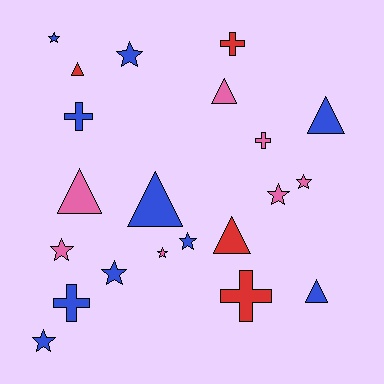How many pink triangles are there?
There are 2 pink triangles.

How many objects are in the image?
There are 21 objects.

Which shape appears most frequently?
Star, with 9 objects.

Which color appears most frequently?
Blue, with 10 objects.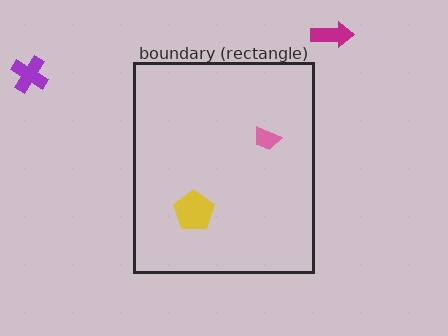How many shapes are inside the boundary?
2 inside, 2 outside.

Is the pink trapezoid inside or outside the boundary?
Inside.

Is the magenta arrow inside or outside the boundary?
Outside.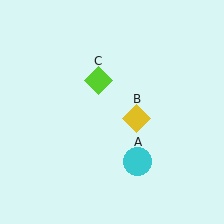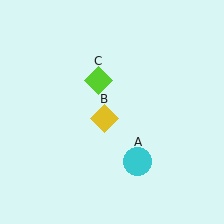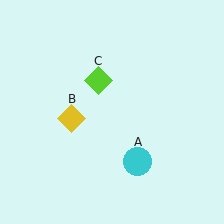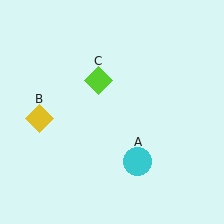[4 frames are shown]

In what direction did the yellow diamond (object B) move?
The yellow diamond (object B) moved left.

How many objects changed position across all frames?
1 object changed position: yellow diamond (object B).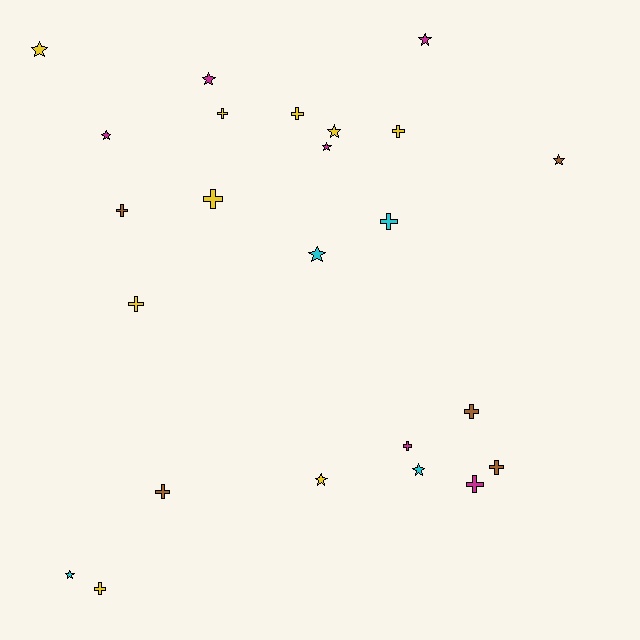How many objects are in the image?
There are 24 objects.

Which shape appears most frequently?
Cross, with 13 objects.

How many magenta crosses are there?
There are 2 magenta crosses.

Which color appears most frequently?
Yellow, with 9 objects.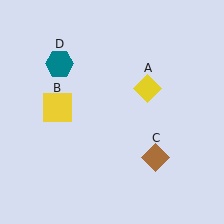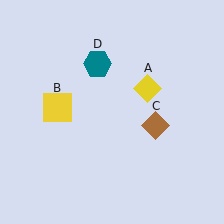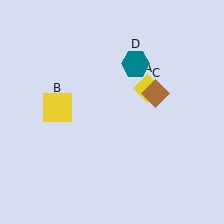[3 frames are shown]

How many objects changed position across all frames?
2 objects changed position: brown diamond (object C), teal hexagon (object D).